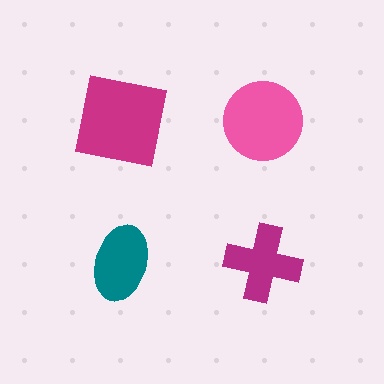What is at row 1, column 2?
A pink circle.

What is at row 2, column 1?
A teal ellipse.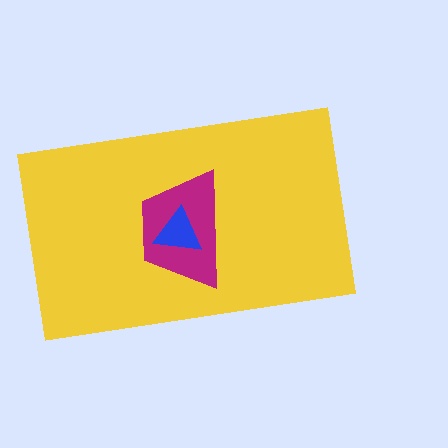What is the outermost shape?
The yellow rectangle.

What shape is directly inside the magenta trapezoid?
The blue triangle.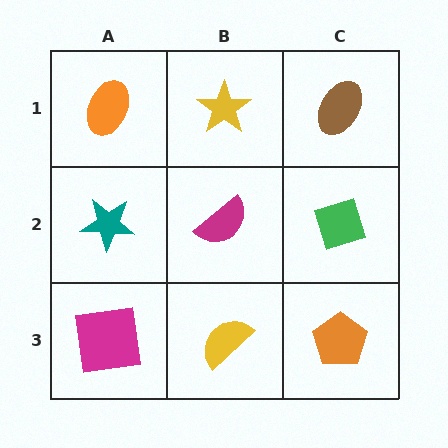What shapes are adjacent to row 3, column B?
A magenta semicircle (row 2, column B), a magenta square (row 3, column A), an orange pentagon (row 3, column C).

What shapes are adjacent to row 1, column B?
A magenta semicircle (row 2, column B), an orange ellipse (row 1, column A), a brown ellipse (row 1, column C).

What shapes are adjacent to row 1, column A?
A teal star (row 2, column A), a yellow star (row 1, column B).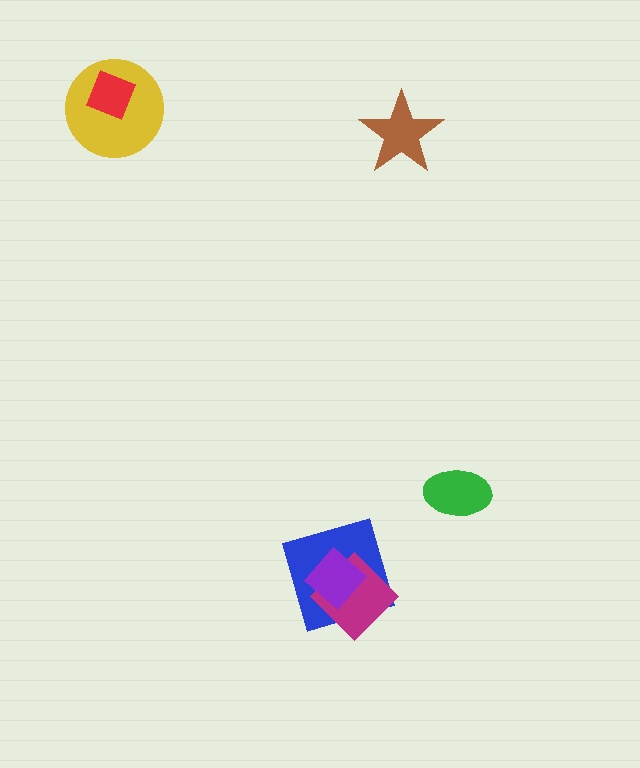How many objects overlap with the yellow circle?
1 object overlaps with the yellow circle.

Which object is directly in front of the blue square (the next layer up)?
The magenta diamond is directly in front of the blue square.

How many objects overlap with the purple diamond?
2 objects overlap with the purple diamond.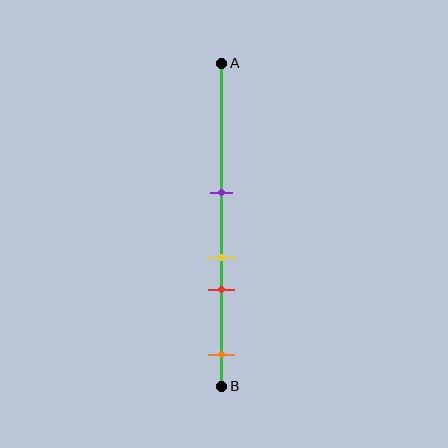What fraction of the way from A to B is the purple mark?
The purple mark is approximately 40% (0.4) of the way from A to B.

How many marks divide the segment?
There are 4 marks dividing the segment.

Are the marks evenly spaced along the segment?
No, the marks are not evenly spaced.